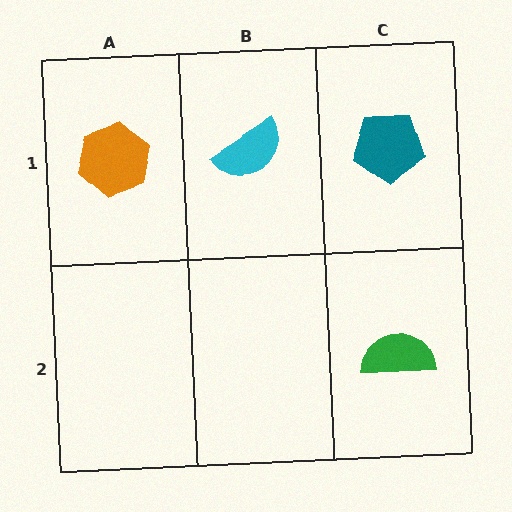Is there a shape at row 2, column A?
No, that cell is empty.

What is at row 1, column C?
A teal pentagon.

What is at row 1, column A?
An orange hexagon.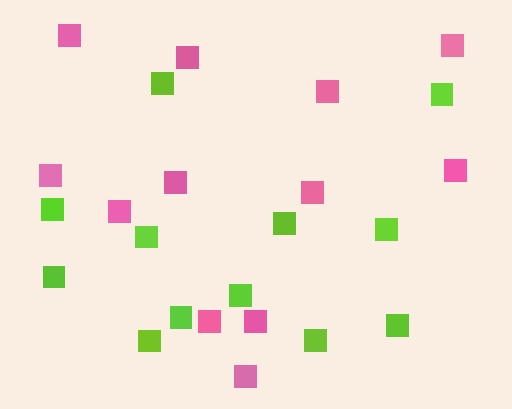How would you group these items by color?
There are 2 groups: one group of lime squares (12) and one group of pink squares (12).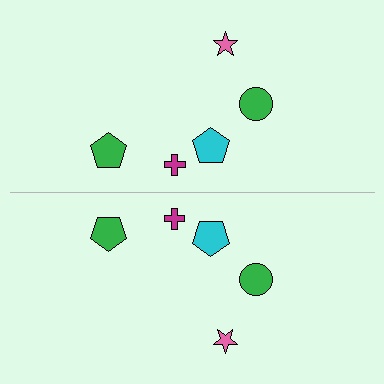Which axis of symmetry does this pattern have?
The pattern has a horizontal axis of symmetry running through the center of the image.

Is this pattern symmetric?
Yes, this pattern has bilateral (reflection) symmetry.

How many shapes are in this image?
There are 10 shapes in this image.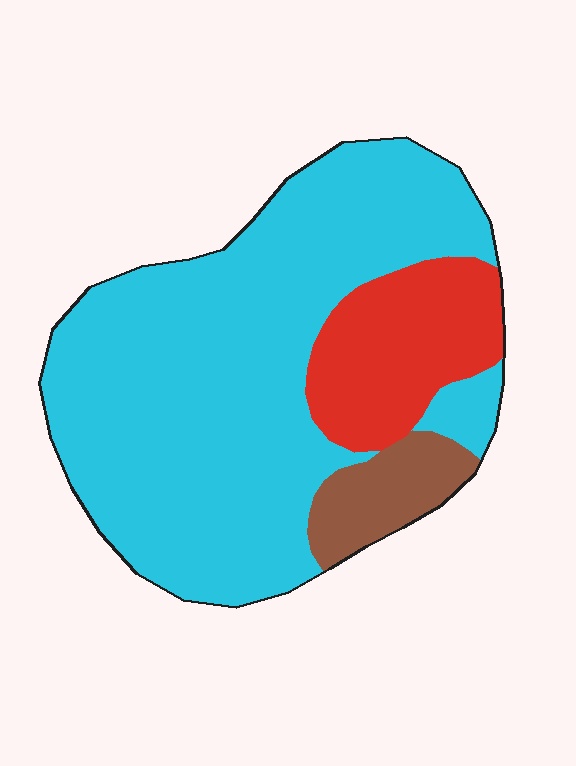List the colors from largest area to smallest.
From largest to smallest: cyan, red, brown.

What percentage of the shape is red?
Red covers 18% of the shape.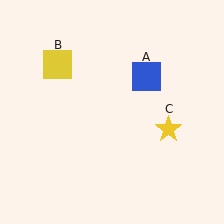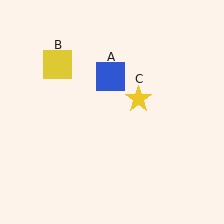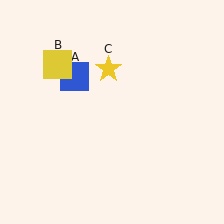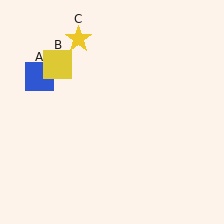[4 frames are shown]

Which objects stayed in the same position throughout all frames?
Yellow square (object B) remained stationary.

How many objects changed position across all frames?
2 objects changed position: blue square (object A), yellow star (object C).